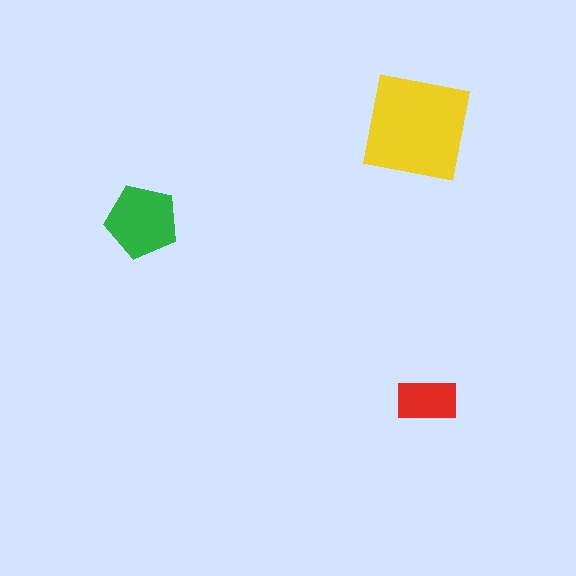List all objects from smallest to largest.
The red rectangle, the green pentagon, the yellow square.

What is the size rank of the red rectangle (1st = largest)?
3rd.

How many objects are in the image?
There are 3 objects in the image.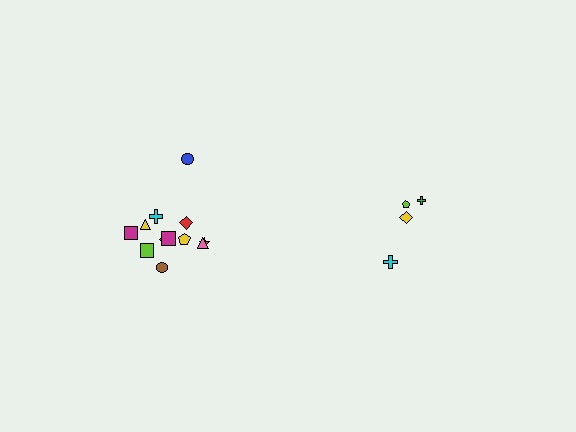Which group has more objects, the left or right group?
The left group.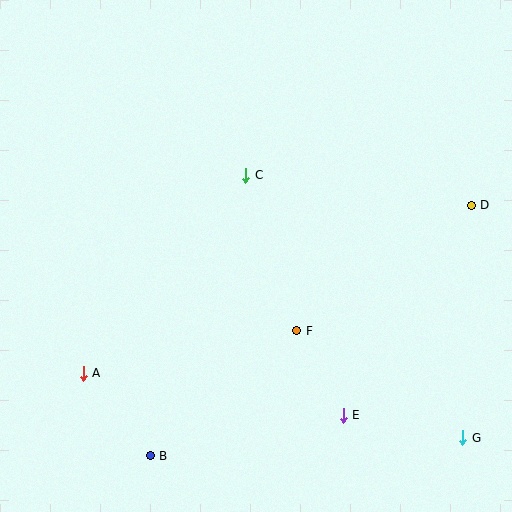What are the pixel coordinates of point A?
Point A is at (83, 373).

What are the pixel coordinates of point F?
Point F is at (297, 331).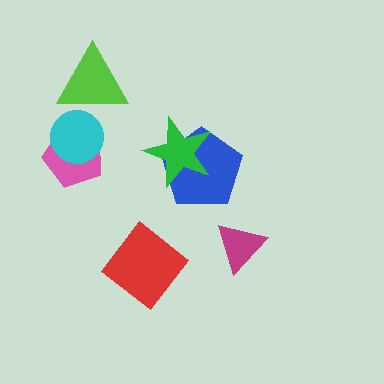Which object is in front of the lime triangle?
The cyan circle is in front of the lime triangle.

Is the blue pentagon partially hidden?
Yes, it is partially covered by another shape.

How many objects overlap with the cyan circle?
2 objects overlap with the cyan circle.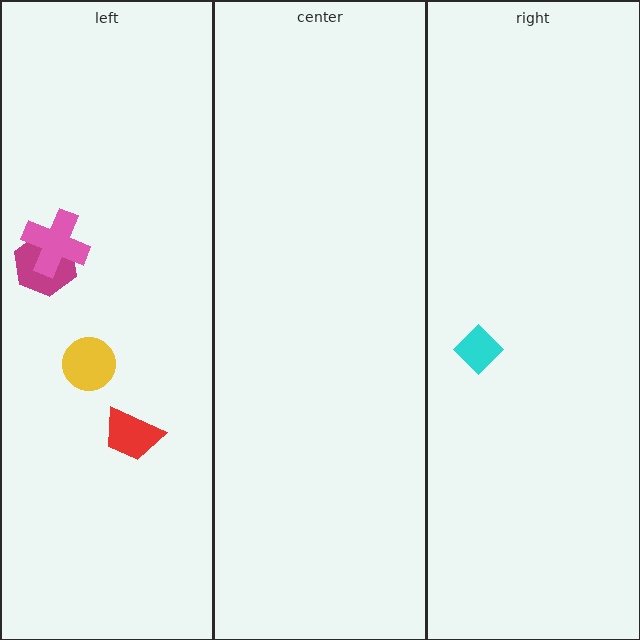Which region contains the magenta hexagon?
The left region.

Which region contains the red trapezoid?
The left region.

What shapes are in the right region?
The cyan diamond.